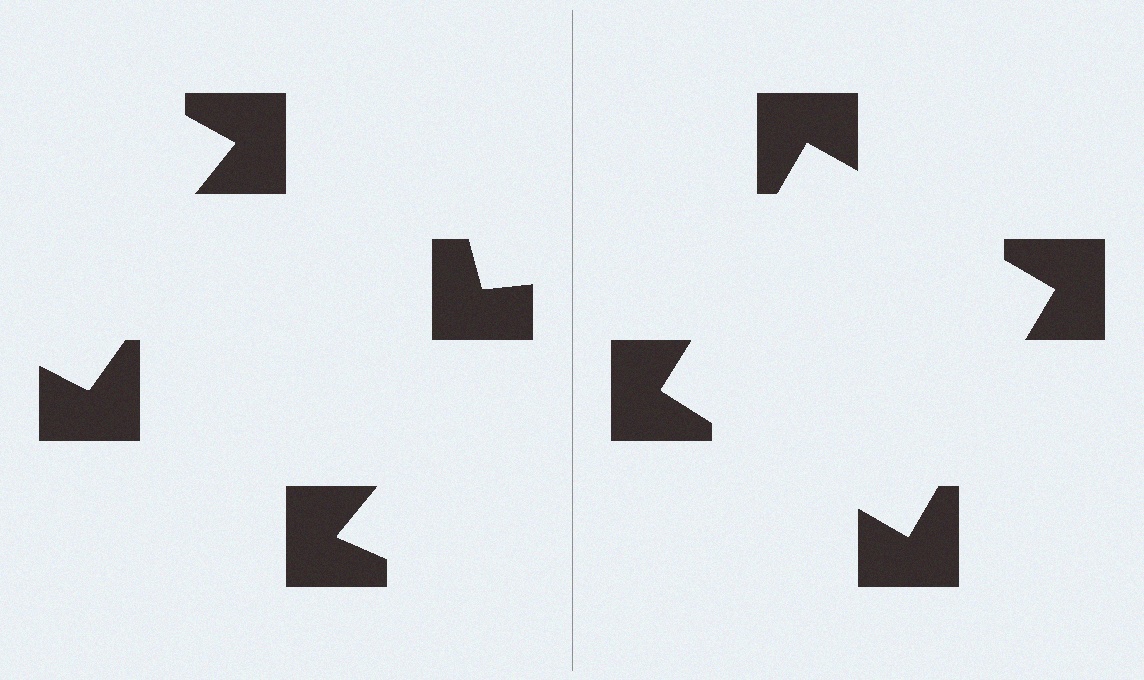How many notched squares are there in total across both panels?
8 — 4 on each side.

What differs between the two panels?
The notched squares are positioned identically on both sides; only the wedge orientations differ. On the right they align to a square; on the left they are misaligned.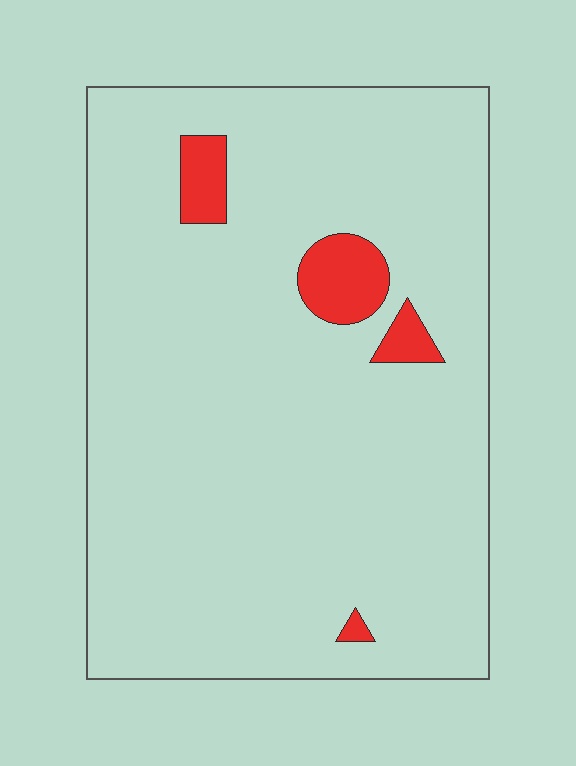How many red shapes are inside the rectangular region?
4.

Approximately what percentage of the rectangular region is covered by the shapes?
Approximately 5%.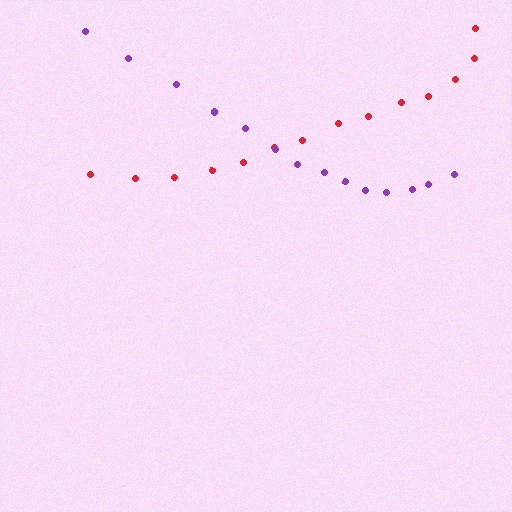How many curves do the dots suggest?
There are 2 distinct paths.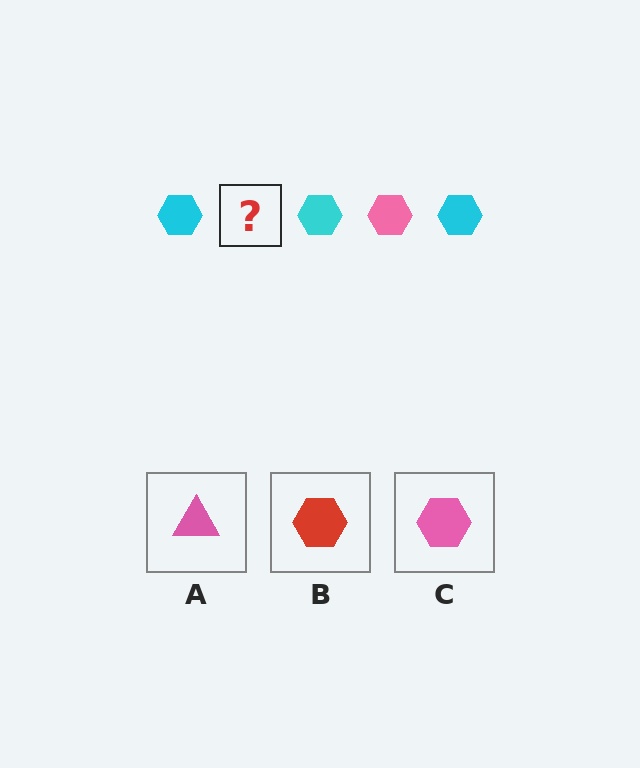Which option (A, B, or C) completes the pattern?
C.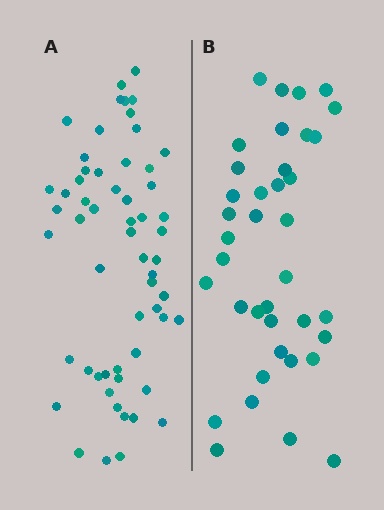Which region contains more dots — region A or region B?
Region A (the left region) has more dots.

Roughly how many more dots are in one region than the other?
Region A has approximately 20 more dots than region B.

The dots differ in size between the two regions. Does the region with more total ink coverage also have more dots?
No. Region B has more total ink coverage because its dots are larger, but region A actually contains more individual dots. Total area can be misleading — the number of items is what matters here.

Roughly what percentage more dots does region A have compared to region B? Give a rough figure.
About 55% more.